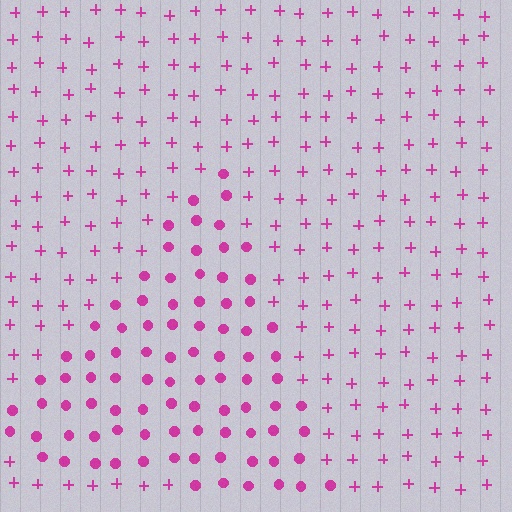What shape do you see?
I see a triangle.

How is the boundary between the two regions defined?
The boundary is defined by a change in element shape: circles inside vs. plus signs outside. All elements share the same color and spacing.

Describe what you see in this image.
The image is filled with small magenta elements arranged in a uniform grid. A triangle-shaped region contains circles, while the surrounding area contains plus signs. The boundary is defined purely by the change in element shape.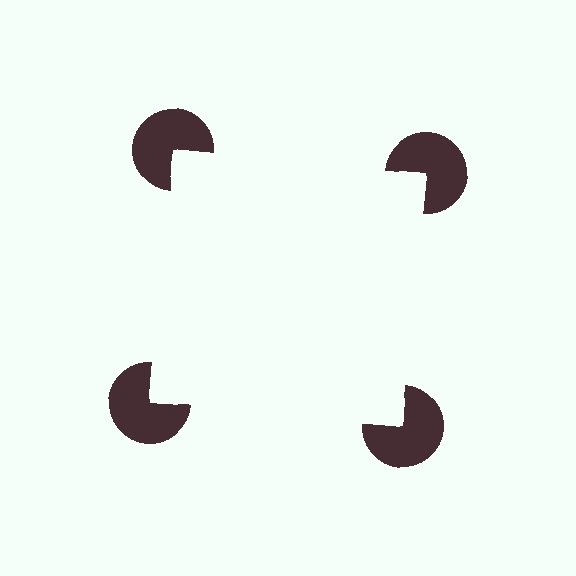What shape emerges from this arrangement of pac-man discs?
An illusory square — its edges are inferred from the aligned wedge cuts in the pac-man discs, not physically drawn.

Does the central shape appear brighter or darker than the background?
It typically appears slightly brighter than the background, even though no actual brightness change is drawn.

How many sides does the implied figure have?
4 sides.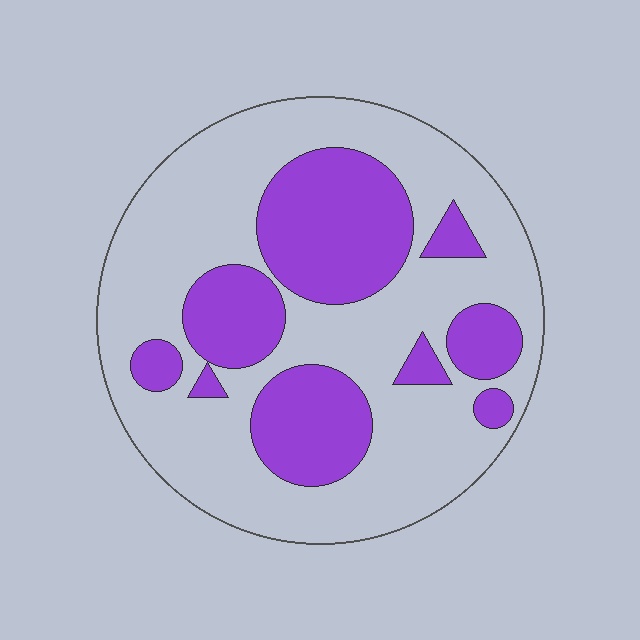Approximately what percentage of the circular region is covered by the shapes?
Approximately 35%.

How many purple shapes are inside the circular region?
9.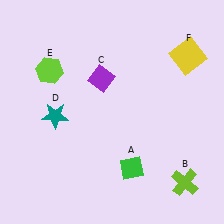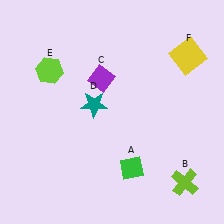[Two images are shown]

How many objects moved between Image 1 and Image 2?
1 object moved between the two images.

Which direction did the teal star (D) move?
The teal star (D) moved right.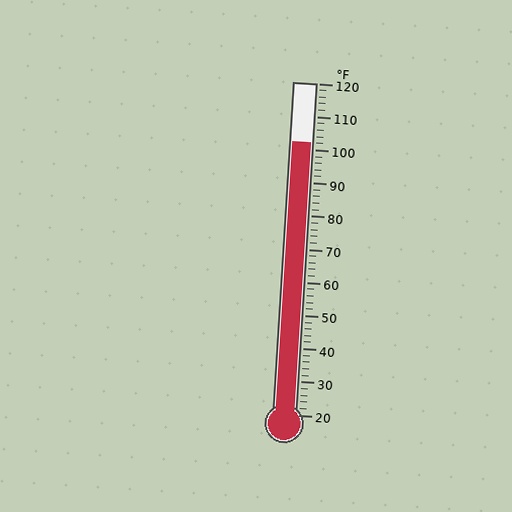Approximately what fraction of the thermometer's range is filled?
The thermometer is filled to approximately 80% of its range.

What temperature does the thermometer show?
The thermometer shows approximately 102°F.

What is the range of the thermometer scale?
The thermometer scale ranges from 20°F to 120°F.